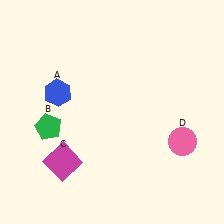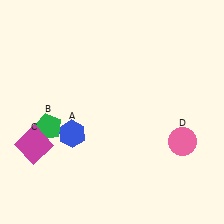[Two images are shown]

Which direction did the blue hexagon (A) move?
The blue hexagon (A) moved down.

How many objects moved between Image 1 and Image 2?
2 objects moved between the two images.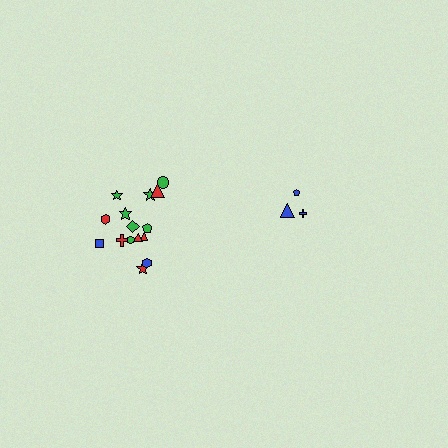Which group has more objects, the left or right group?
The left group.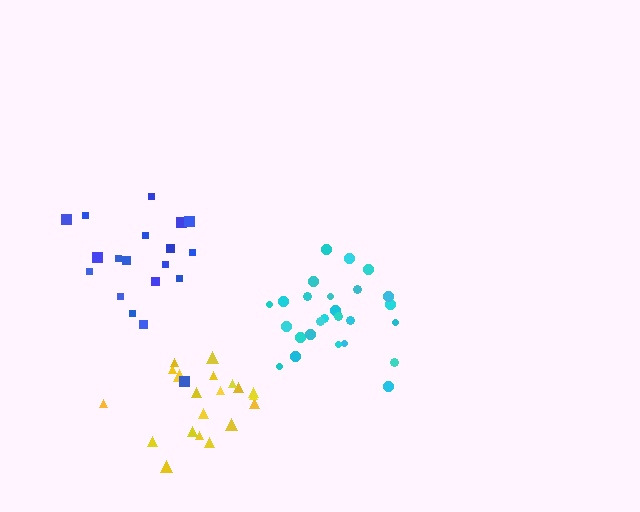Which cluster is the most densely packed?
Cyan.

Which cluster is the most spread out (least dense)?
Blue.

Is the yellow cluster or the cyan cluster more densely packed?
Cyan.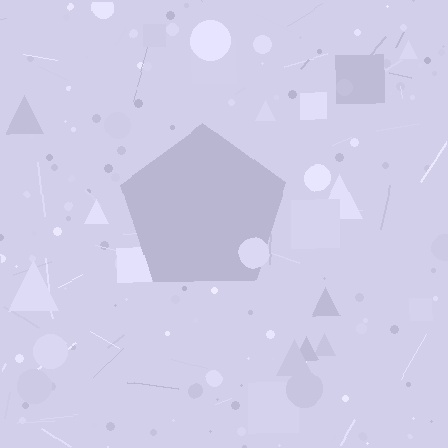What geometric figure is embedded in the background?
A pentagon is embedded in the background.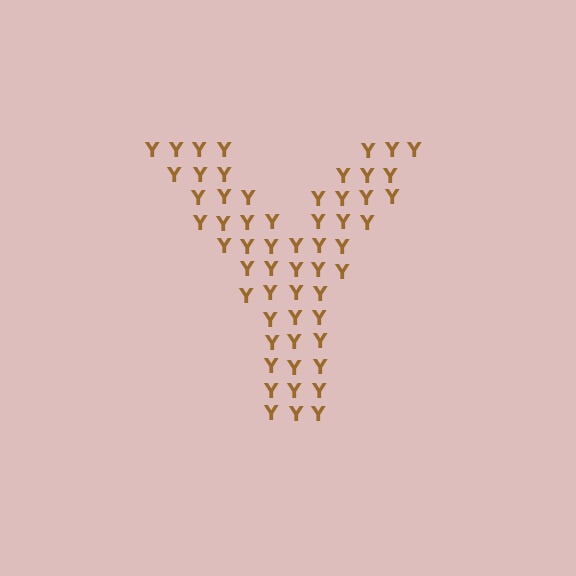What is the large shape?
The large shape is the letter Y.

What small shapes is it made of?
It is made of small letter Y's.